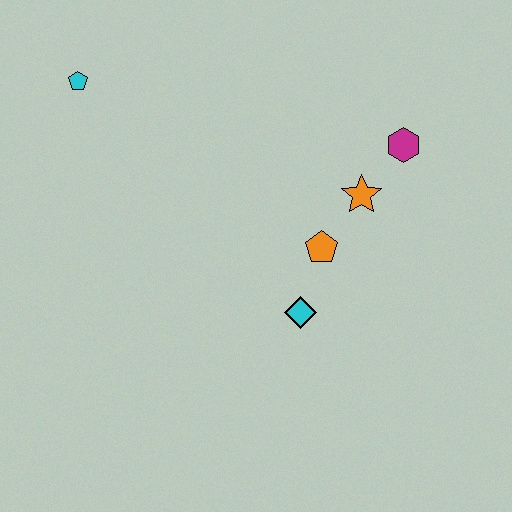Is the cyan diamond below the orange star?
Yes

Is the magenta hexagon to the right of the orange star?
Yes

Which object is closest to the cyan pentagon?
The orange pentagon is closest to the cyan pentagon.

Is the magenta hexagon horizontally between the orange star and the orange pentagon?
No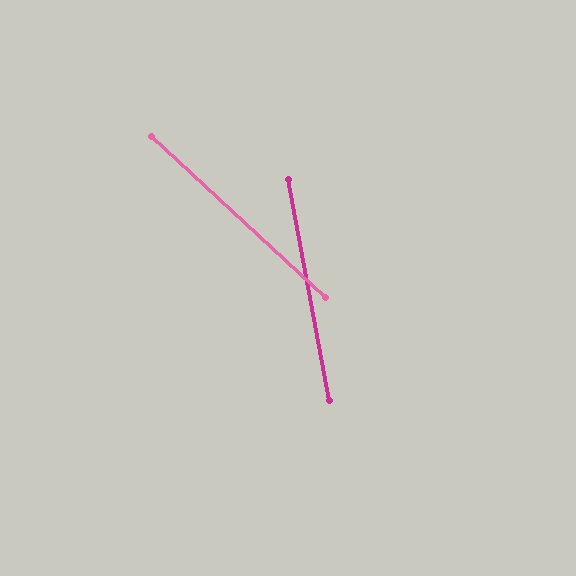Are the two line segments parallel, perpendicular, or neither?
Neither parallel nor perpendicular — they differ by about 37°.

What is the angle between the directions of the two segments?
Approximately 37 degrees.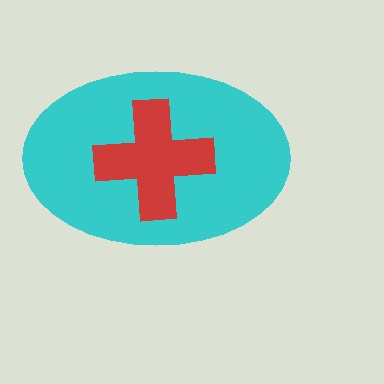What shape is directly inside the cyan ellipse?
The red cross.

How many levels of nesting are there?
2.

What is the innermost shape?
The red cross.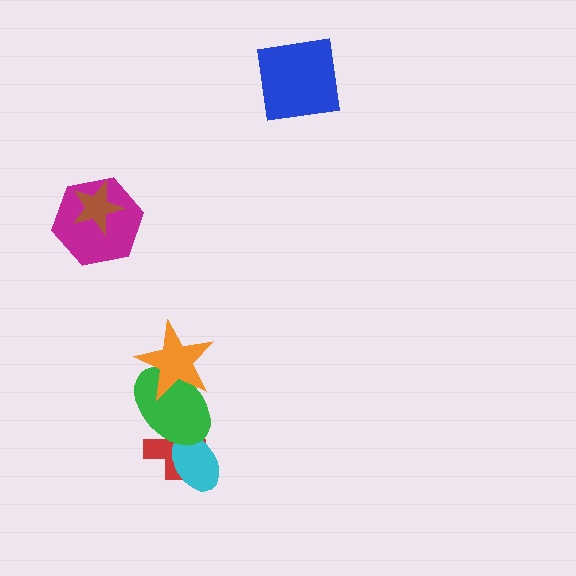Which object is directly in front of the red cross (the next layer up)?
The cyan ellipse is directly in front of the red cross.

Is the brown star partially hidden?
No, no other shape covers it.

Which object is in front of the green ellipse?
The orange star is in front of the green ellipse.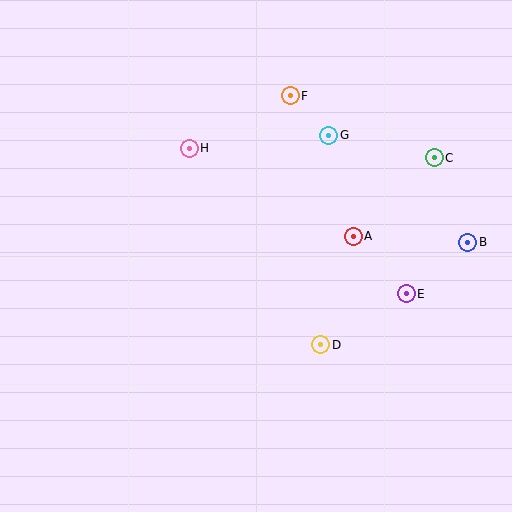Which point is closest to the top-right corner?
Point C is closest to the top-right corner.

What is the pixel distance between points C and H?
The distance between C and H is 245 pixels.